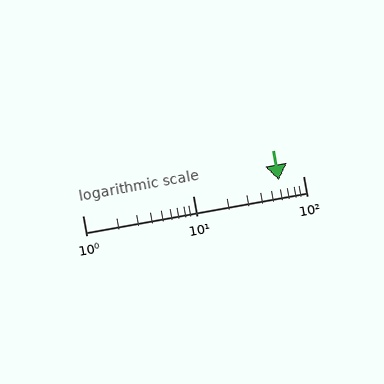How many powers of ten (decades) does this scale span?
The scale spans 2 decades, from 1 to 100.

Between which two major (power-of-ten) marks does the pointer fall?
The pointer is between 10 and 100.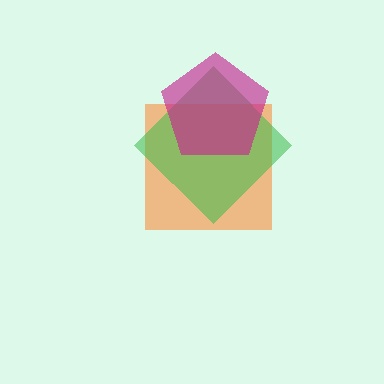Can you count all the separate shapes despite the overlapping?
Yes, there are 3 separate shapes.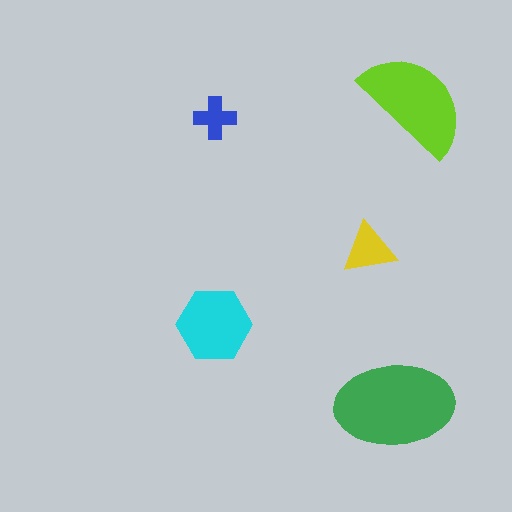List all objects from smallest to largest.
The blue cross, the yellow triangle, the cyan hexagon, the lime semicircle, the green ellipse.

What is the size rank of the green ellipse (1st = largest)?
1st.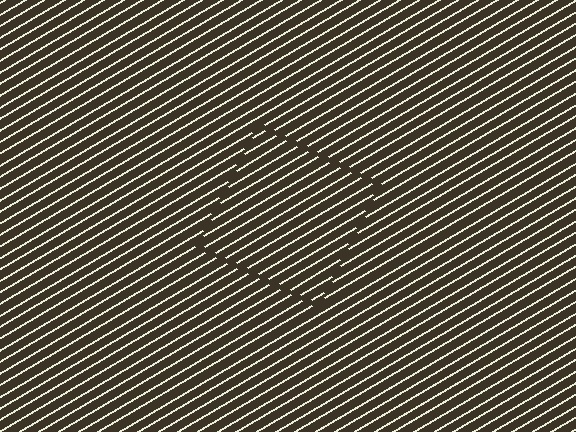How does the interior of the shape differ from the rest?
The interior of the shape contains the same grating, shifted by half a period — the contour is defined by the phase discontinuity where line-ends from the inner and outer gratings abut.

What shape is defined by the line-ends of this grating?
An illusory square. The interior of the shape contains the same grating, shifted by half a period — the contour is defined by the phase discontinuity where line-ends from the inner and outer gratings abut.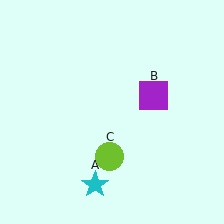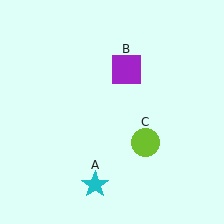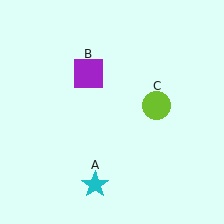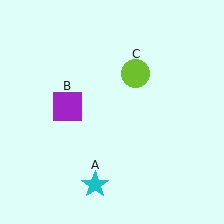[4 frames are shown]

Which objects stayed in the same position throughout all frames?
Cyan star (object A) remained stationary.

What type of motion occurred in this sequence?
The purple square (object B), lime circle (object C) rotated counterclockwise around the center of the scene.